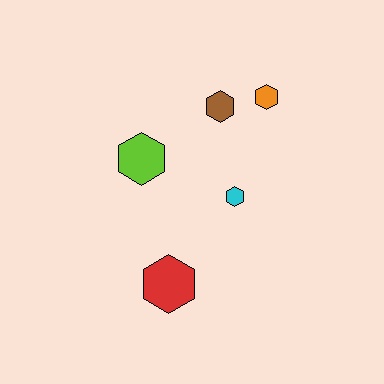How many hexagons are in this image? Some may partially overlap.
There are 5 hexagons.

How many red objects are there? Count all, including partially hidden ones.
There is 1 red object.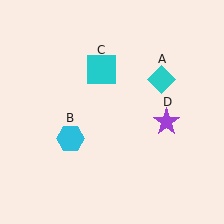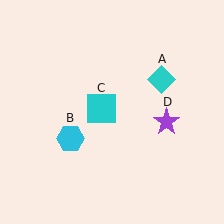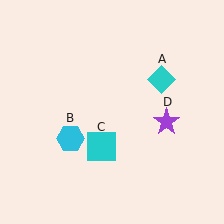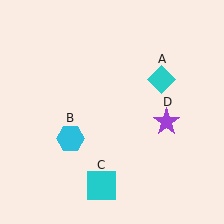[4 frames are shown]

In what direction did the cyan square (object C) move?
The cyan square (object C) moved down.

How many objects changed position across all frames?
1 object changed position: cyan square (object C).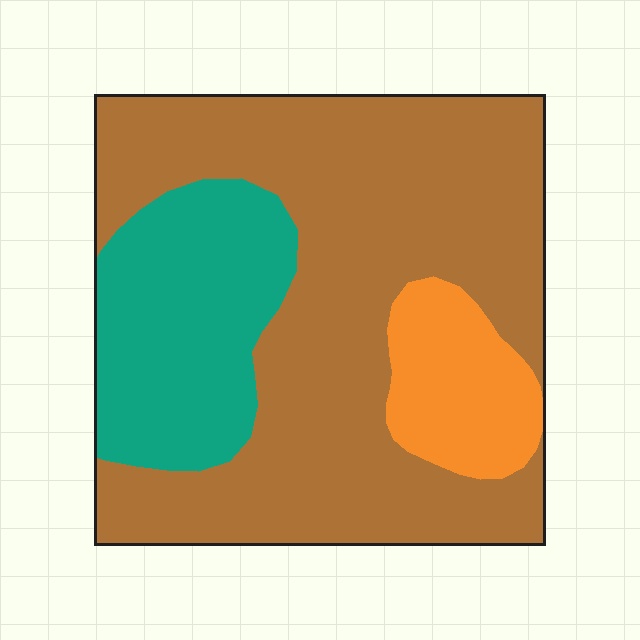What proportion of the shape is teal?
Teal takes up about one quarter (1/4) of the shape.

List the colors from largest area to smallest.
From largest to smallest: brown, teal, orange.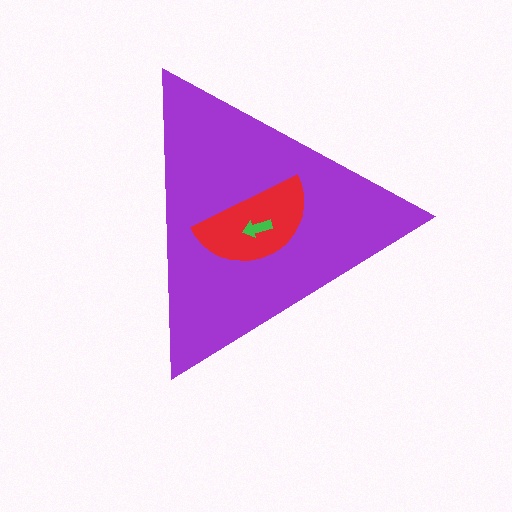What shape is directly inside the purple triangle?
The red semicircle.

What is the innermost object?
The green arrow.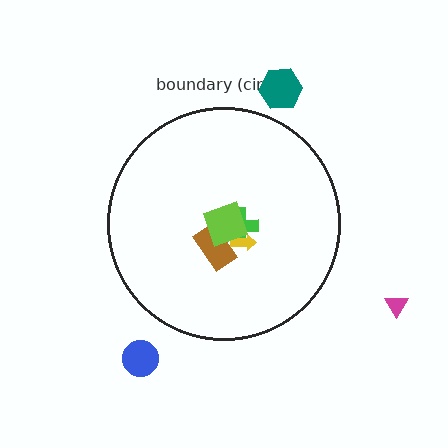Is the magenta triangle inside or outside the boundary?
Outside.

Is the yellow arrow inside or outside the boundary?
Inside.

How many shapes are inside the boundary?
4 inside, 3 outside.